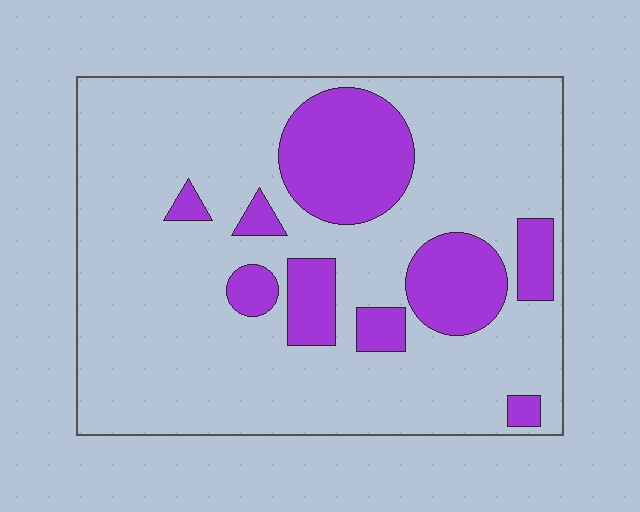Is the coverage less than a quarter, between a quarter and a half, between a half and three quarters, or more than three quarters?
Less than a quarter.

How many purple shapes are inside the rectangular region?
9.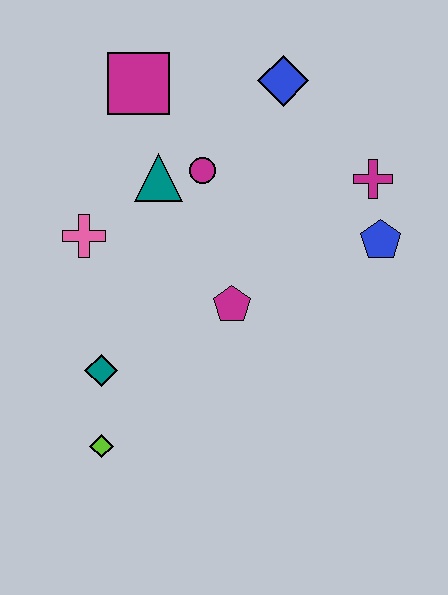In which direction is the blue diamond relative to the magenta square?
The blue diamond is to the right of the magenta square.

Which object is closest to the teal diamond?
The lime diamond is closest to the teal diamond.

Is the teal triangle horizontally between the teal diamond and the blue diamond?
Yes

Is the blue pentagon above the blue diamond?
No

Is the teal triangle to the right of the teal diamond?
Yes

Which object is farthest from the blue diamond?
The lime diamond is farthest from the blue diamond.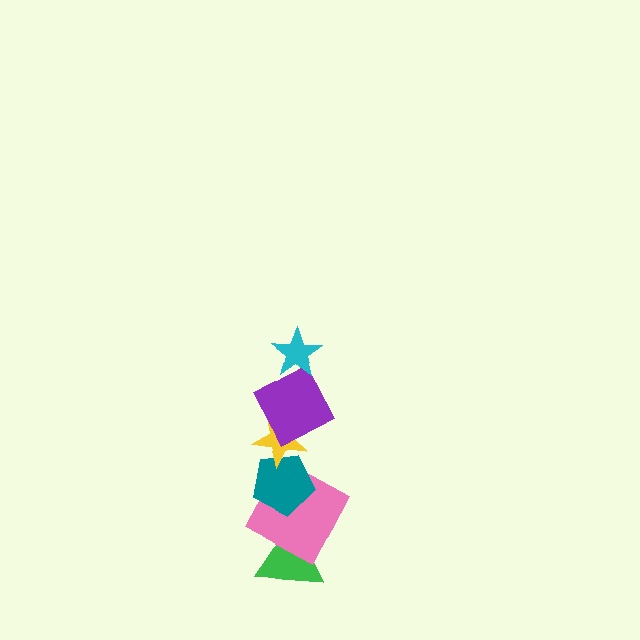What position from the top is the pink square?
The pink square is 5th from the top.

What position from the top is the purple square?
The purple square is 2nd from the top.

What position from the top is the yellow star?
The yellow star is 3rd from the top.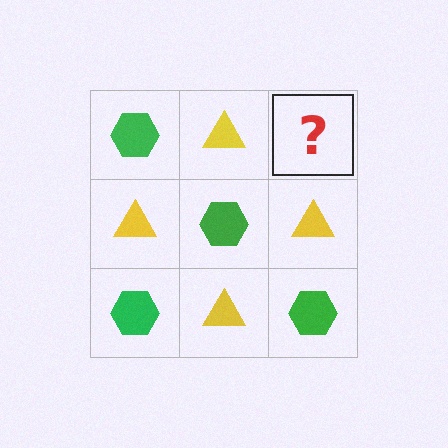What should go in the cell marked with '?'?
The missing cell should contain a green hexagon.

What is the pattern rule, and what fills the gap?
The rule is that it alternates green hexagon and yellow triangle in a checkerboard pattern. The gap should be filled with a green hexagon.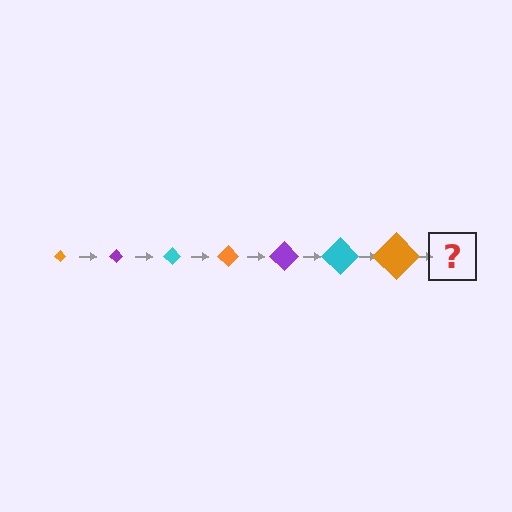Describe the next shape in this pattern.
It should be a purple diamond, larger than the previous one.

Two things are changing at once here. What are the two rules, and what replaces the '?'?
The two rules are that the diamond grows larger each step and the color cycles through orange, purple, and cyan. The '?' should be a purple diamond, larger than the previous one.